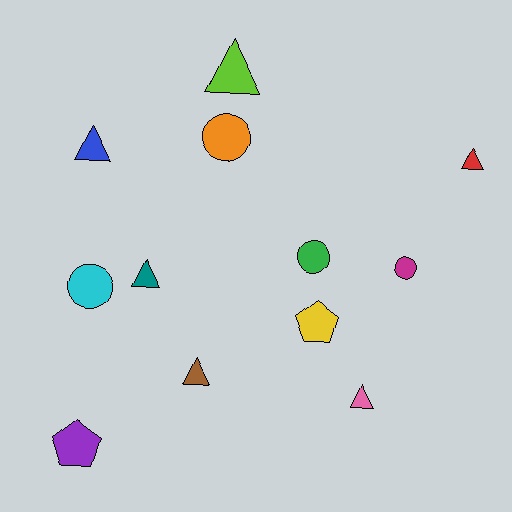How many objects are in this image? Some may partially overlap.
There are 12 objects.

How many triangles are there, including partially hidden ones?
There are 6 triangles.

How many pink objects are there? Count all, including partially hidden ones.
There is 1 pink object.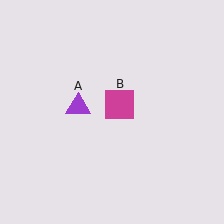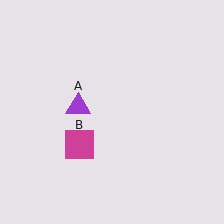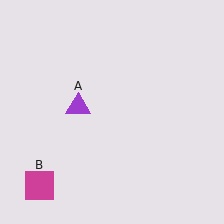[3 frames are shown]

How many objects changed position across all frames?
1 object changed position: magenta square (object B).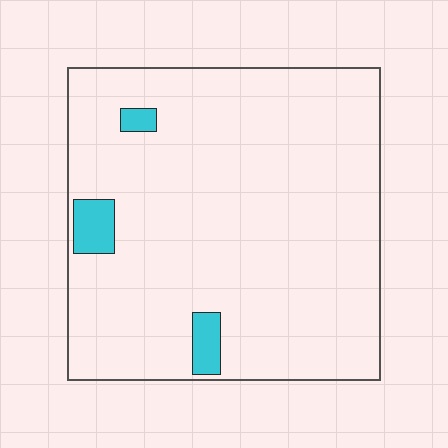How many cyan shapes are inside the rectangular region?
3.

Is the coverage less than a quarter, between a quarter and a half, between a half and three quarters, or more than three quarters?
Less than a quarter.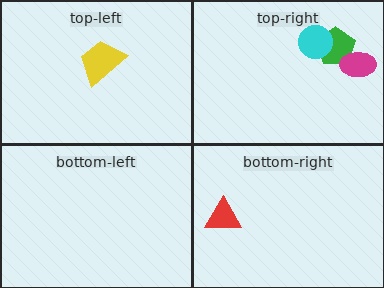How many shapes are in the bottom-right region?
1.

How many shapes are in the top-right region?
3.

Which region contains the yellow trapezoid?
The top-left region.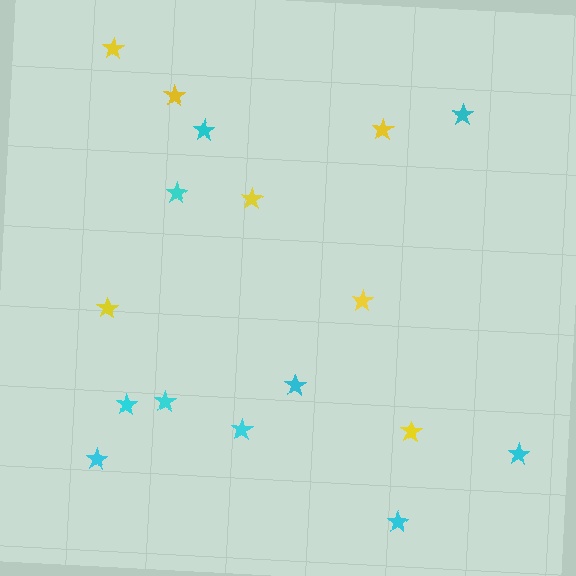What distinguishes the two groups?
There are 2 groups: one group of cyan stars (10) and one group of yellow stars (7).